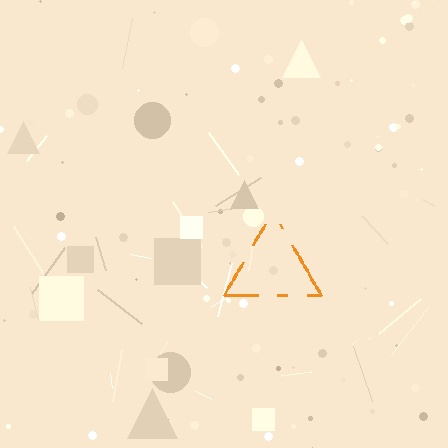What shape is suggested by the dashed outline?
The dashed outline suggests a triangle.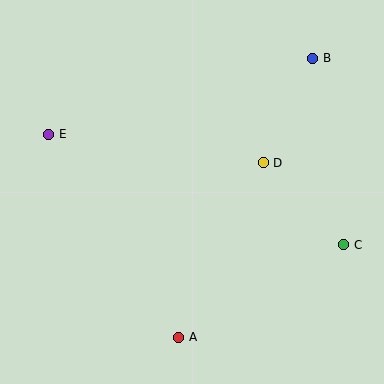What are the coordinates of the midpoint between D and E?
The midpoint between D and E is at (156, 149).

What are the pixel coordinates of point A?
Point A is at (179, 337).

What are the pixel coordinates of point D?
Point D is at (263, 163).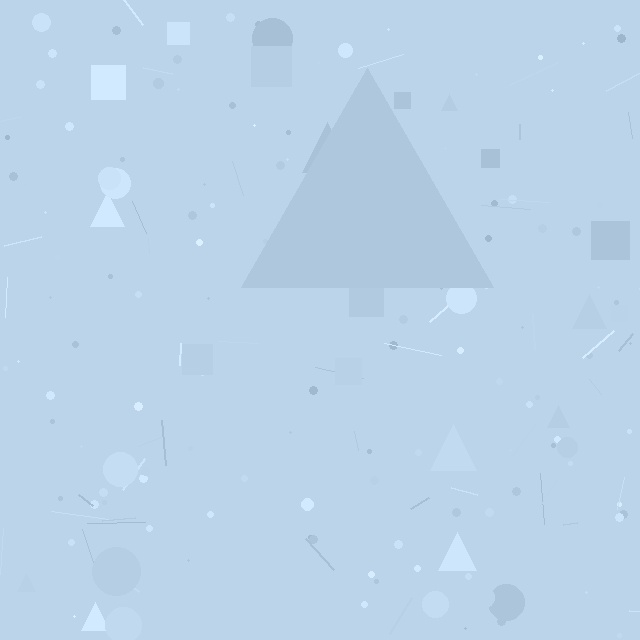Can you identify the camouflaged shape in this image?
The camouflaged shape is a triangle.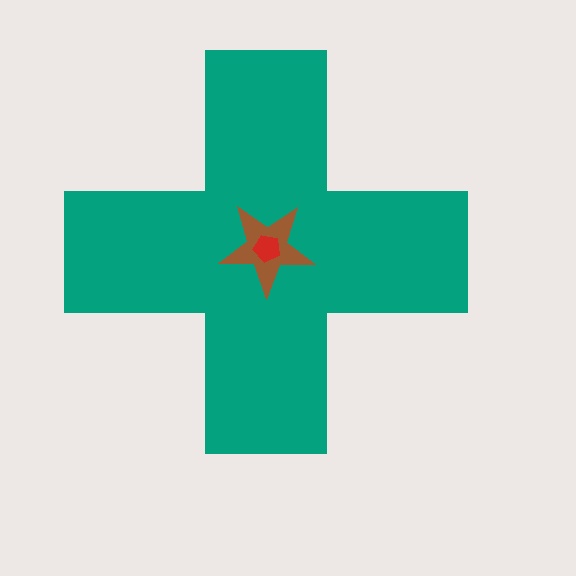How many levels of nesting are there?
3.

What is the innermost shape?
The red pentagon.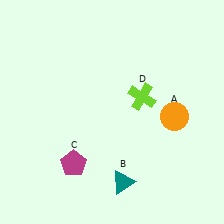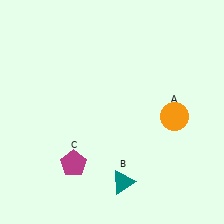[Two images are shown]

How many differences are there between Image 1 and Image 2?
There is 1 difference between the two images.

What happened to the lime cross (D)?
The lime cross (D) was removed in Image 2. It was in the top-right area of Image 1.